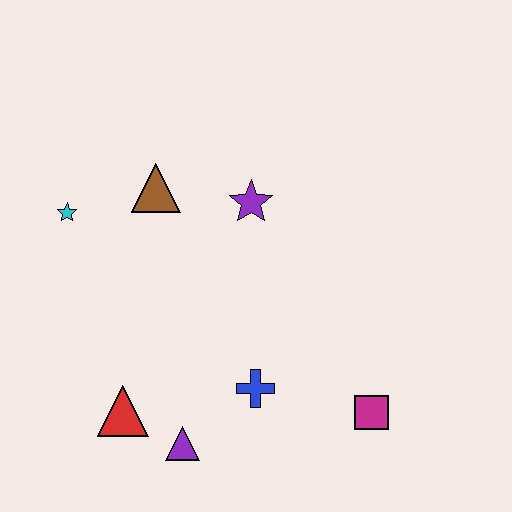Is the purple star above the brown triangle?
No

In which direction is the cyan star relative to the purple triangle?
The cyan star is above the purple triangle.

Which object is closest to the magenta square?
The blue cross is closest to the magenta square.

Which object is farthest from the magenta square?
The cyan star is farthest from the magenta square.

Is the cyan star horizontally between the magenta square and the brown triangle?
No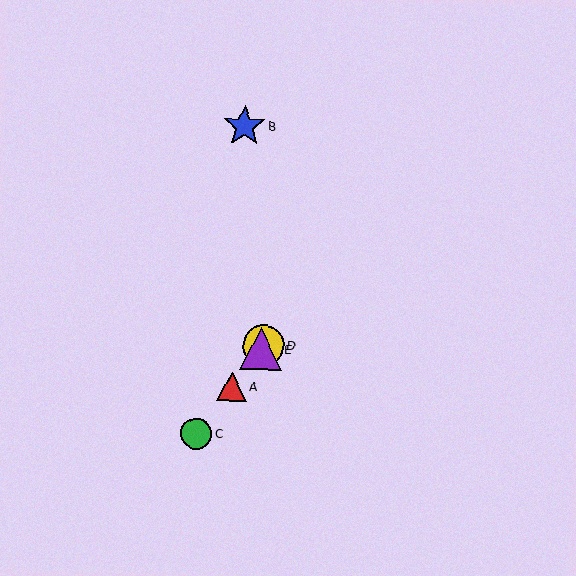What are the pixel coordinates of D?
Object D is at (263, 346).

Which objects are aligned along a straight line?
Objects A, C, D, E are aligned along a straight line.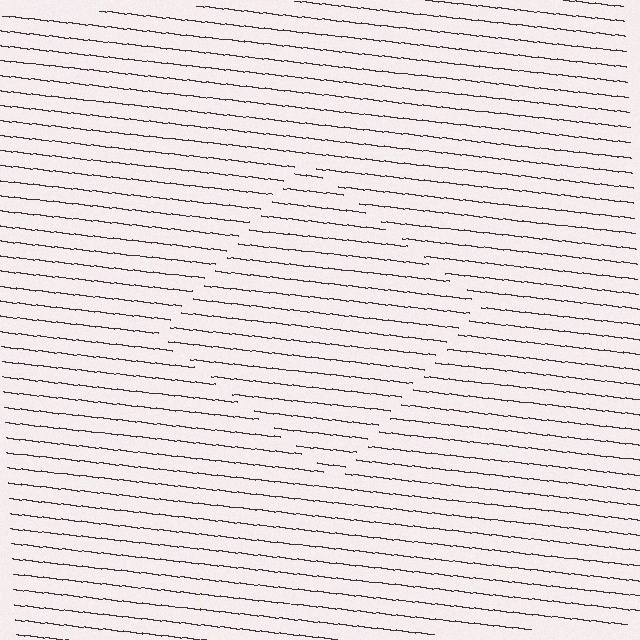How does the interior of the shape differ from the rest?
The interior of the shape contains the same grating, shifted by half a period — the contour is defined by the phase discontinuity where line-ends from the inner and outer gratings abut.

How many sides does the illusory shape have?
4 sides — the line-ends trace a square.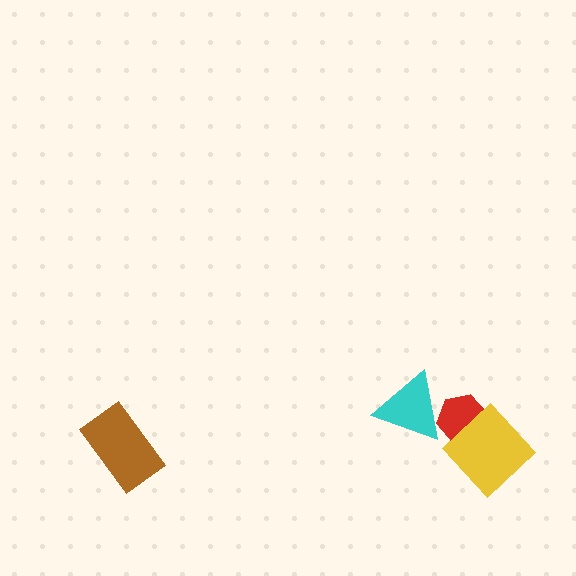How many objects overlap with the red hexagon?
2 objects overlap with the red hexagon.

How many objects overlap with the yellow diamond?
1 object overlaps with the yellow diamond.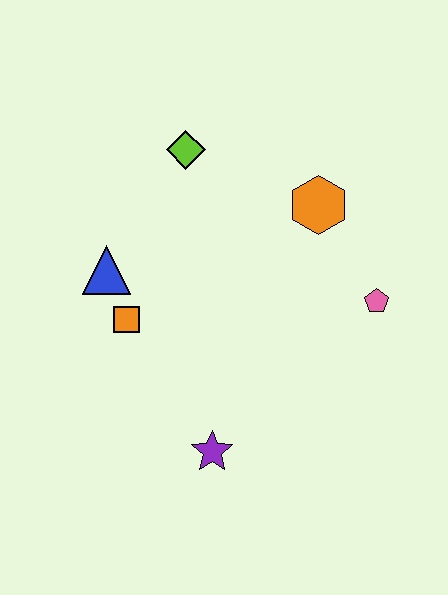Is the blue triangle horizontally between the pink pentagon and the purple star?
No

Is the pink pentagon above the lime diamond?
No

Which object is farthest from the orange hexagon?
The purple star is farthest from the orange hexagon.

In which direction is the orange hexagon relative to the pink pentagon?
The orange hexagon is above the pink pentagon.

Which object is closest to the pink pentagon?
The orange hexagon is closest to the pink pentagon.